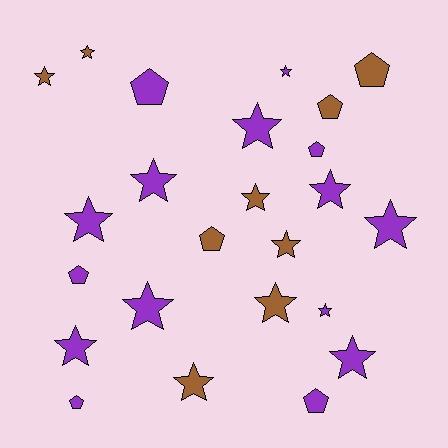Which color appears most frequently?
Purple, with 15 objects.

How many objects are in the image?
There are 24 objects.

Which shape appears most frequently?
Star, with 16 objects.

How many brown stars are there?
There are 6 brown stars.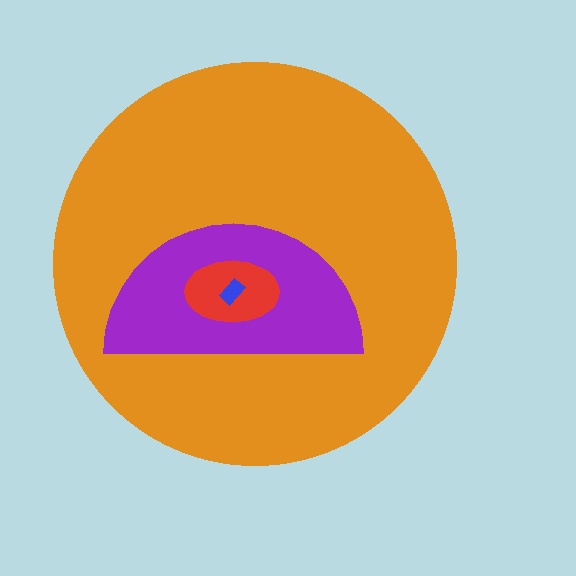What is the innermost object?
The blue rectangle.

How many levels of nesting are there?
4.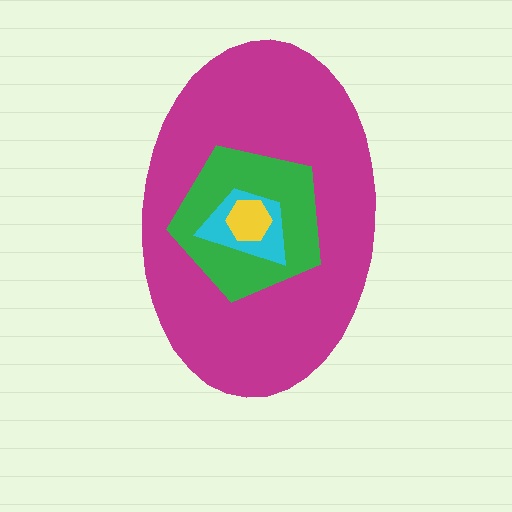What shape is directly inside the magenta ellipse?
The green pentagon.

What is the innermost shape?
The yellow hexagon.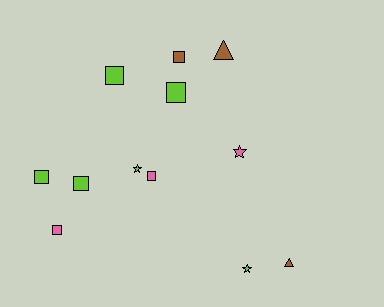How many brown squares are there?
There is 1 brown square.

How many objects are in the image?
There are 12 objects.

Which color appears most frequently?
Lime, with 6 objects.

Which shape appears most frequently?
Square, with 7 objects.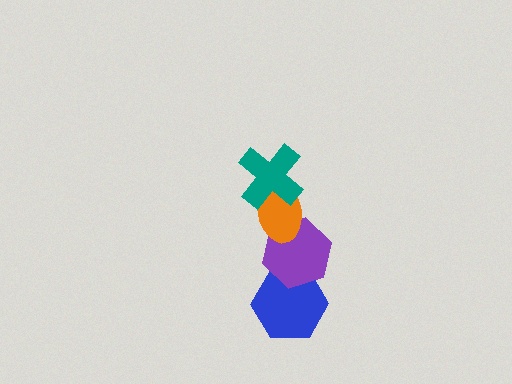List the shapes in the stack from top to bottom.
From top to bottom: the teal cross, the orange ellipse, the purple hexagon, the blue hexagon.